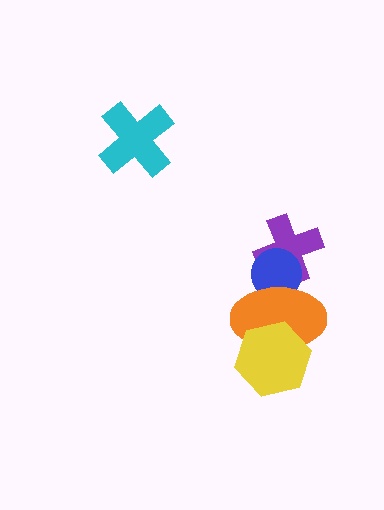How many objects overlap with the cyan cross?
0 objects overlap with the cyan cross.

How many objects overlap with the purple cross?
2 objects overlap with the purple cross.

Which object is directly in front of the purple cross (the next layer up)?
The blue circle is directly in front of the purple cross.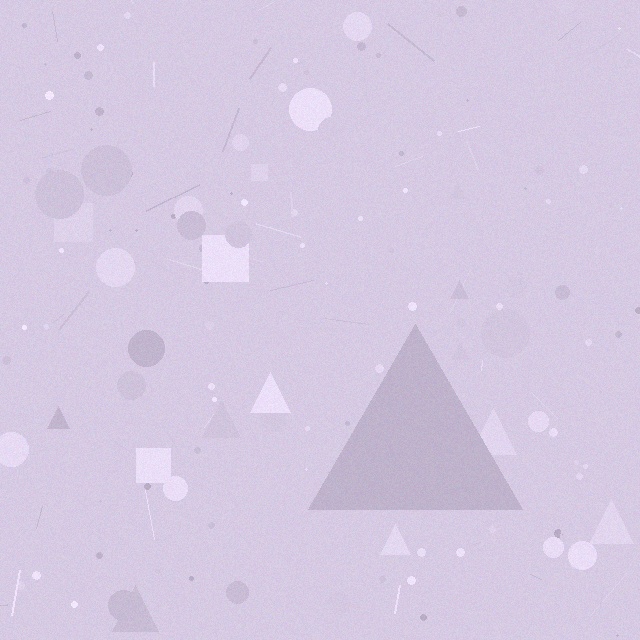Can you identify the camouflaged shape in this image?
The camouflaged shape is a triangle.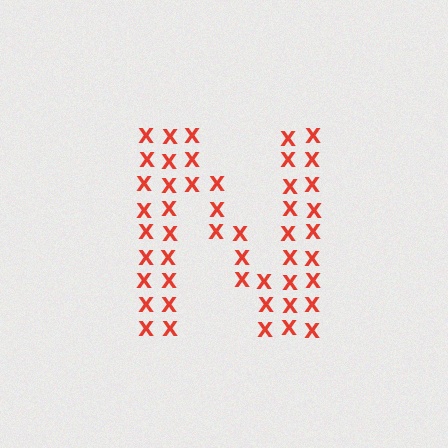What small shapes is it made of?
It is made of small letter X's.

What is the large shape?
The large shape is the letter N.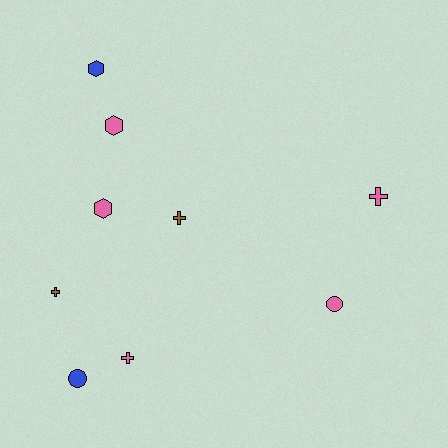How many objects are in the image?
There are 9 objects.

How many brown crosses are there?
There are 2 brown crosses.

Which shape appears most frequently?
Cross, with 4 objects.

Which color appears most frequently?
Pink, with 5 objects.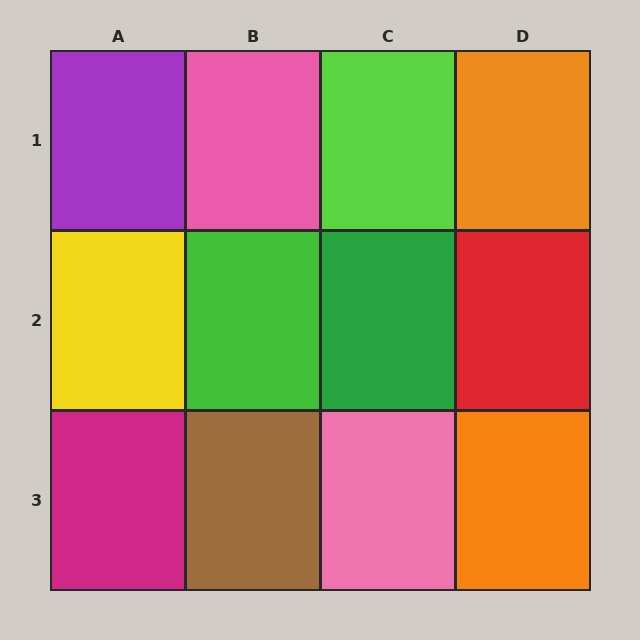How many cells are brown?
1 cell is brown.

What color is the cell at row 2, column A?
Yellow.